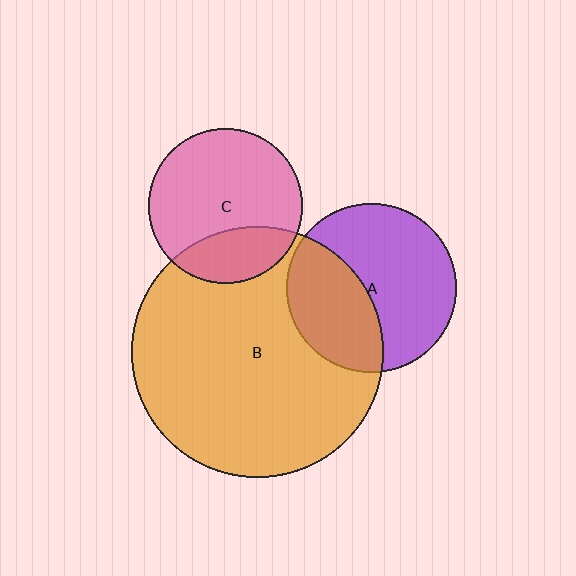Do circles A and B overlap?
Yes.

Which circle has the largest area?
Circle B (orange).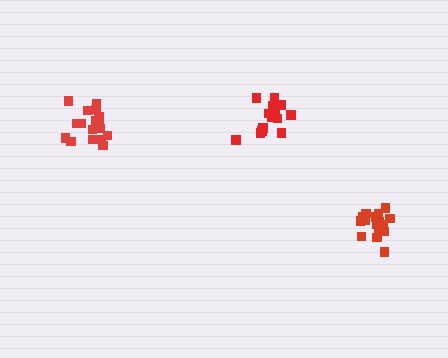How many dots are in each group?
Group 1: 14 dots, Group 2: 17 dots, Group 3: 18 dots (49 total).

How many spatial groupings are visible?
There are 3 spatial groupings.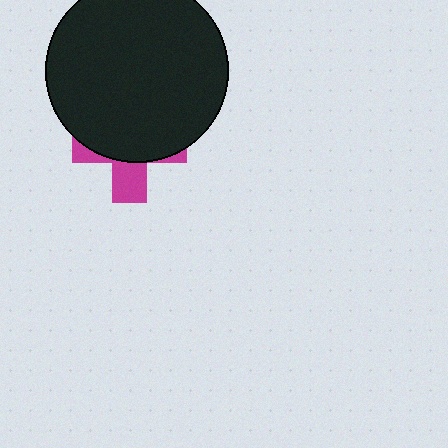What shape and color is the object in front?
The object in front is a black circle.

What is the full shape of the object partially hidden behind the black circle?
The partially hidden object is a magenta cross.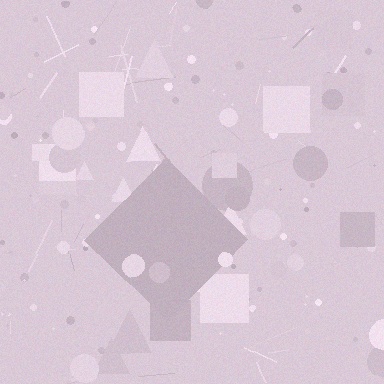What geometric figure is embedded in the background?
A diamond is embedded in the background.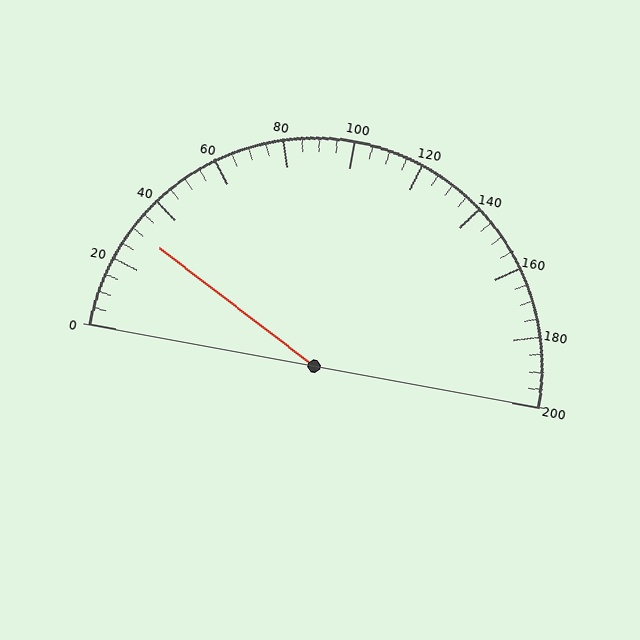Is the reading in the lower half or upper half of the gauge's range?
The reading is in the lower half of the range (0 to 200).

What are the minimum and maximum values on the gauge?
The gauge ranges from 0 to 200.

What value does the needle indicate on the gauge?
The needle indicates approximately 30.